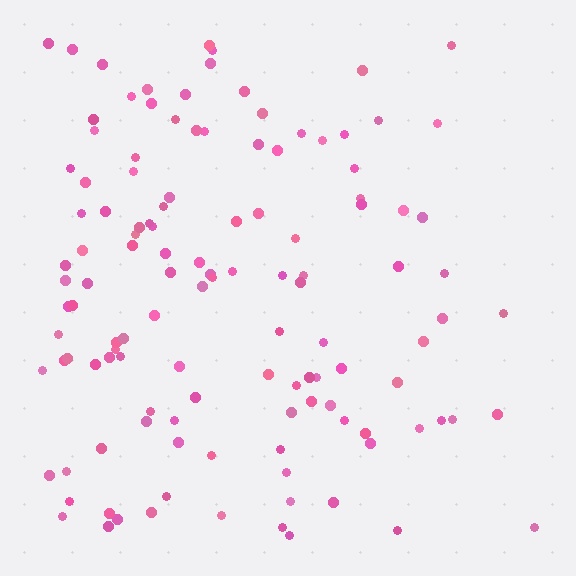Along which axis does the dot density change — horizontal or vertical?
Horizontal.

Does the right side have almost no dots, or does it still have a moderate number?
Still a moderate number, just noticeably fewer than the left.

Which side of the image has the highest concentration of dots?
The left.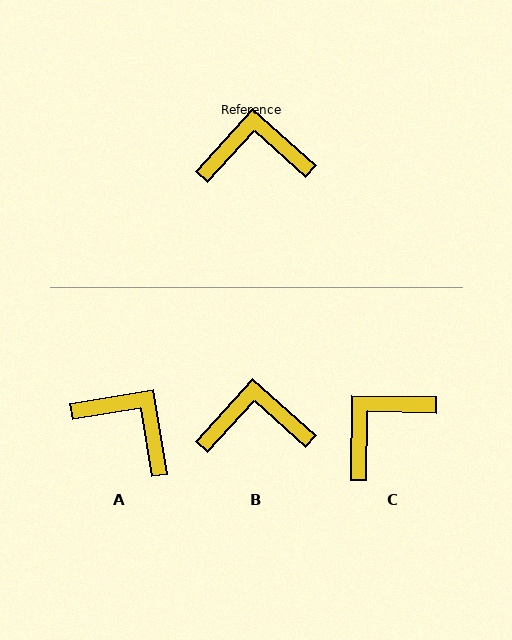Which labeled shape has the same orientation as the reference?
B.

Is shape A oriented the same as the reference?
No, it is off by about 39 degrees.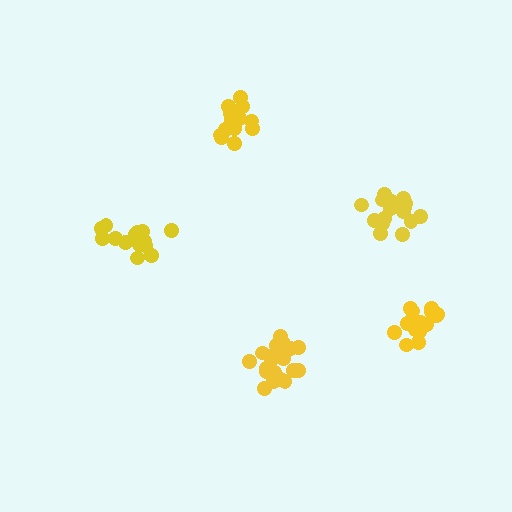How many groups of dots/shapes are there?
There are 5 groups.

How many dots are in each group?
Group 1: 15 dots, Group 2: 20 dots, Group 3: 14 dots, Group 4: 18 dots, Group 5: 19 dots (86 total).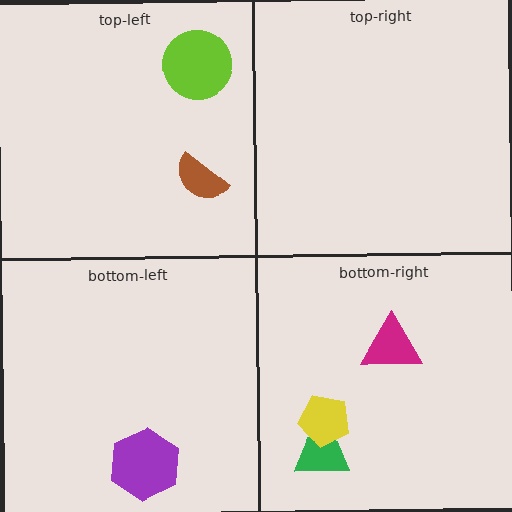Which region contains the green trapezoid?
The bottom-right region.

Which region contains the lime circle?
The top-left region.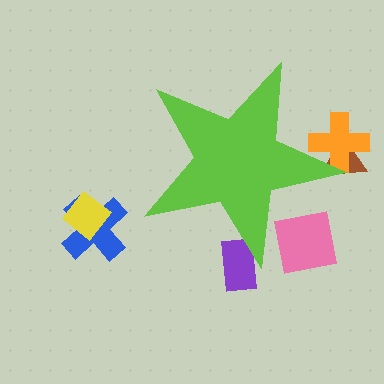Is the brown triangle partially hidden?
Yes, the brown triangle is partially hidden behind the lime star.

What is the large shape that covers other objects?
A lime star.